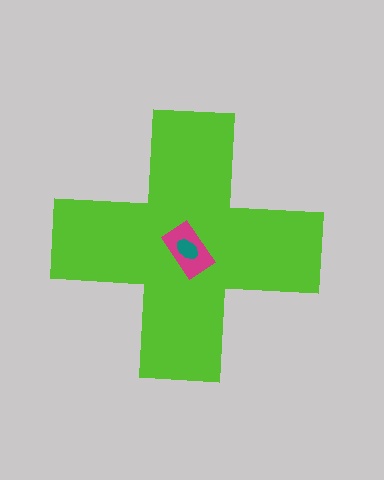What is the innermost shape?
The teal ellipse.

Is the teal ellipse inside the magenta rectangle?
Yes.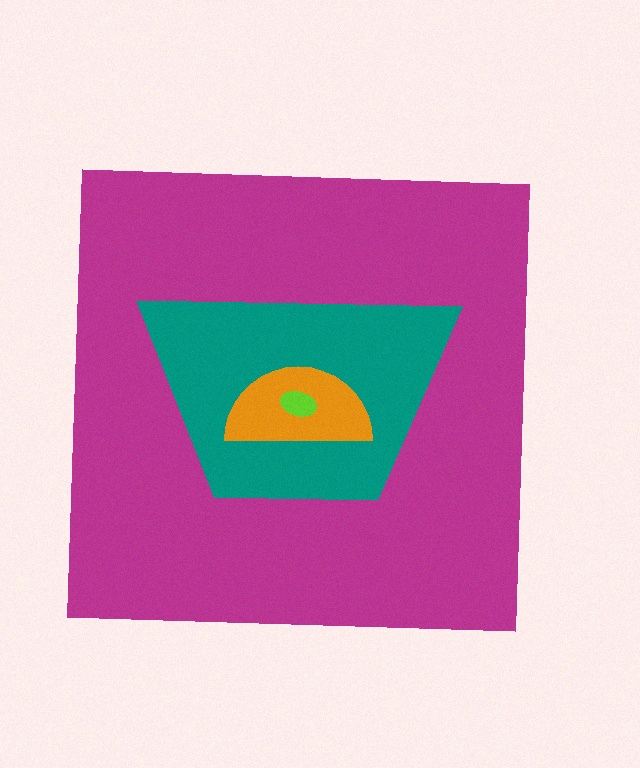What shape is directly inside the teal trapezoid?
The orange semicircle.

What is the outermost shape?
The magenta square.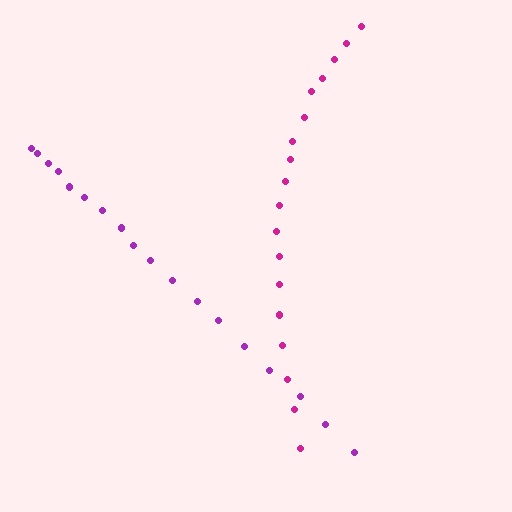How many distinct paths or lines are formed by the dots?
There are 2 distinct paths.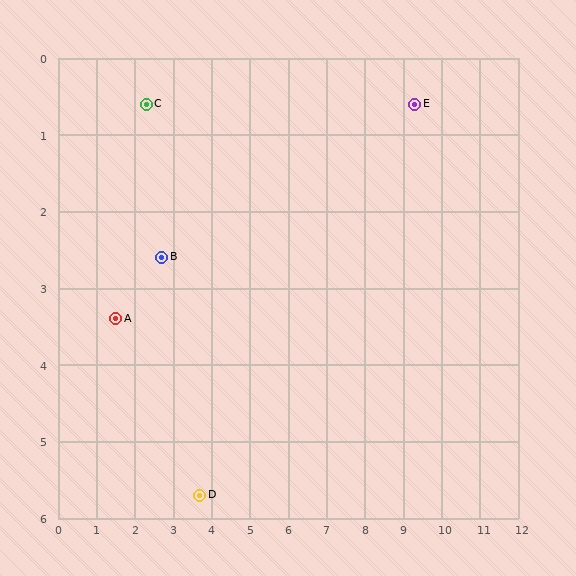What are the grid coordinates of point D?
Point D is at approximately (3.7, 5.7).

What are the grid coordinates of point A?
Point A is at approximately (1.5, 3.4).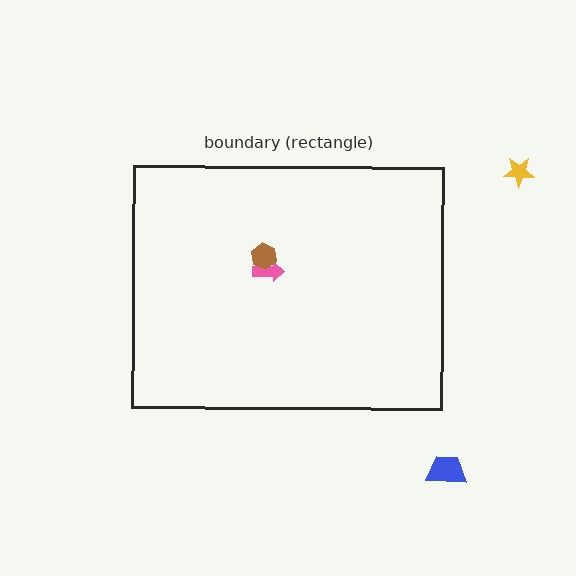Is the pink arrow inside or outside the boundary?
Inside.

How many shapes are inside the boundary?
2 inside, 2 outside.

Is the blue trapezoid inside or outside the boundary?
Outside.